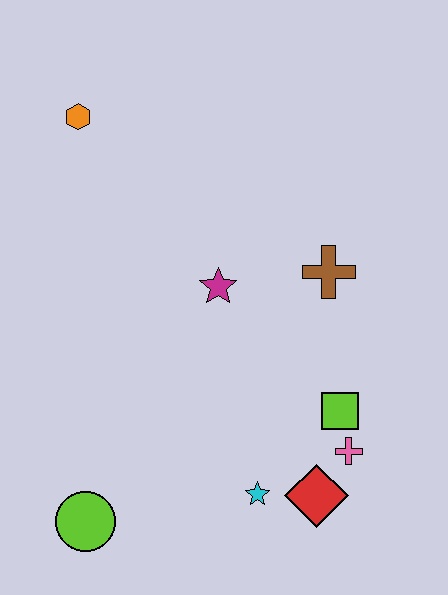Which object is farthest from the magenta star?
The lime circle is farthest from the magenta star.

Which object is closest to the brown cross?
The magenta star is closest to the brown cross.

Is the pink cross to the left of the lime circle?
No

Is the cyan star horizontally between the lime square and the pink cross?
No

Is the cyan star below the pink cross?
Yes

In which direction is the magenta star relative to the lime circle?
The magenta star is above the lime circle.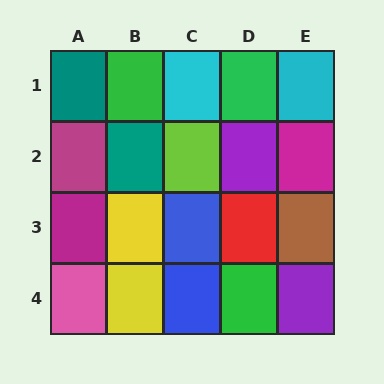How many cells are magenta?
3 cells are magenta.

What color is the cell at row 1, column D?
Green.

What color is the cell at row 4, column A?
Pink.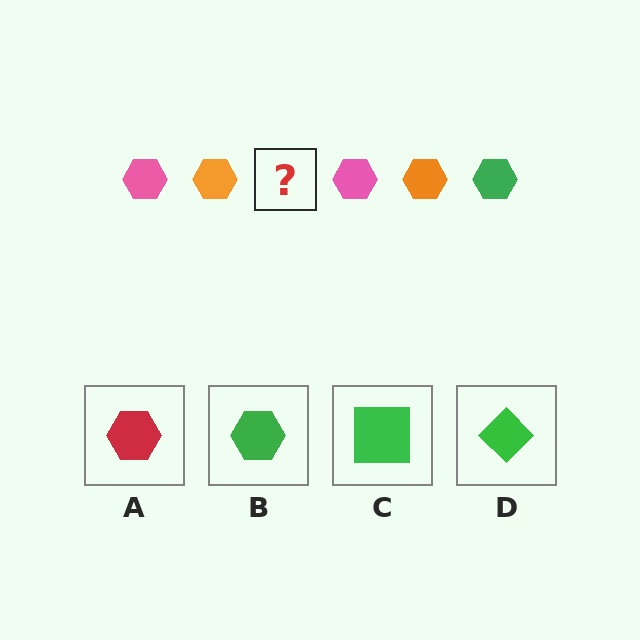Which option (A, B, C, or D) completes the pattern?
B.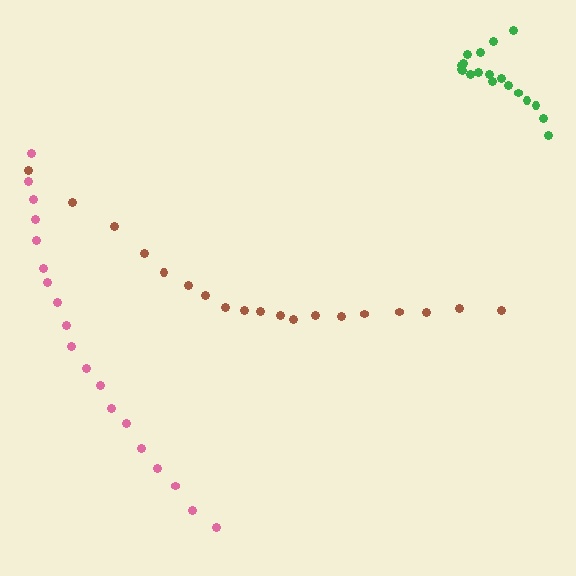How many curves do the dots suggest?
There are 3 distinct paths.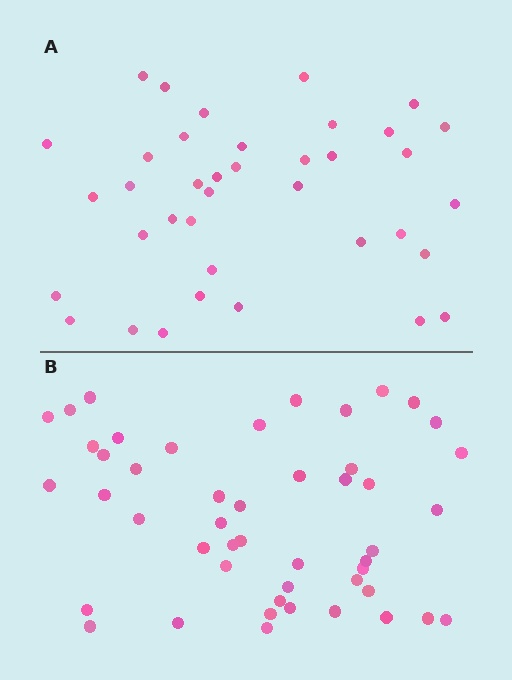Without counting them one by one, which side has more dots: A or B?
Region B (the bottom region) has more dots.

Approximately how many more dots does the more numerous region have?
Region B has roughly 10 or so more dots than region A.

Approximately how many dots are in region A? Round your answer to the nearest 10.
About 40 dots. (The exact count is 38, which rounds to 40.)